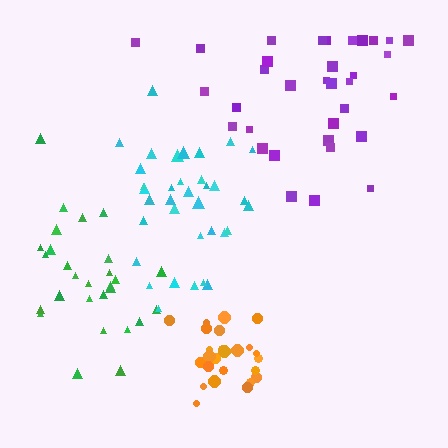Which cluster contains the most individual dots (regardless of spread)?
Purple (35).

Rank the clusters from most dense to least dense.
orange, cyan, green, purple.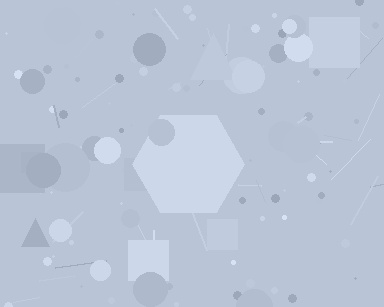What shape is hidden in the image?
A hexagon is hidden in the image.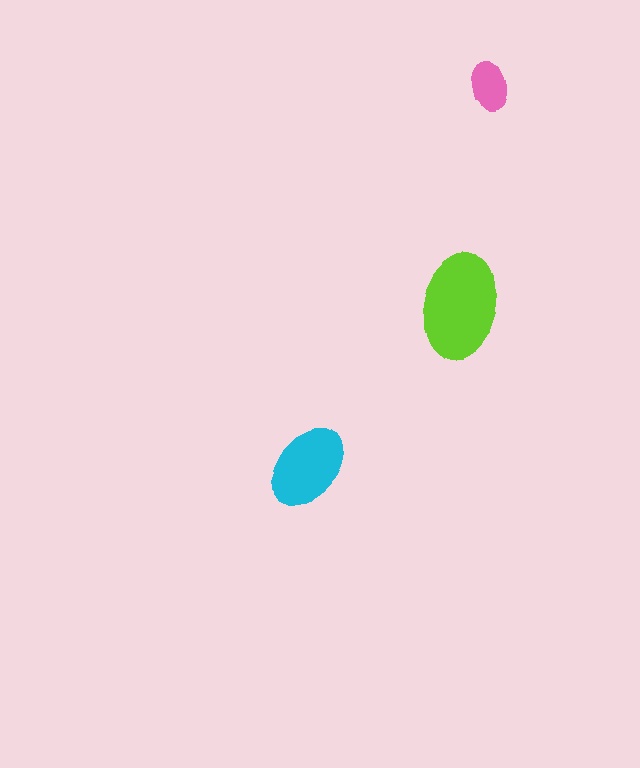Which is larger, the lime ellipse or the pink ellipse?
The lime one.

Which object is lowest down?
The cyan ellipse is bottommost.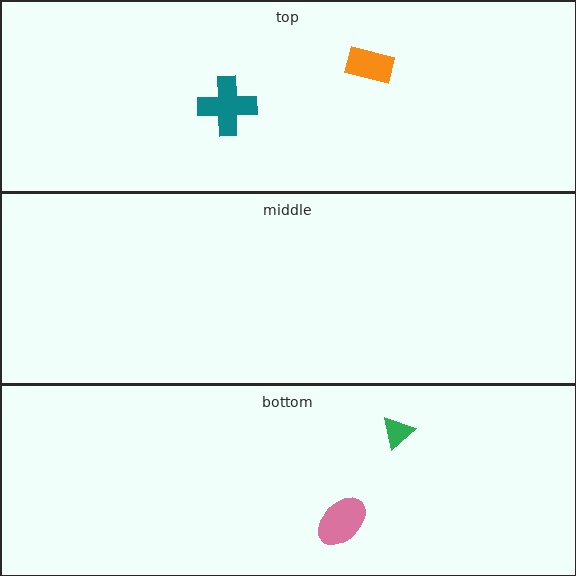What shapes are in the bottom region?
The pink ellipse, the green triangle.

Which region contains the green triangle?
The bottom region.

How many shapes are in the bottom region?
2.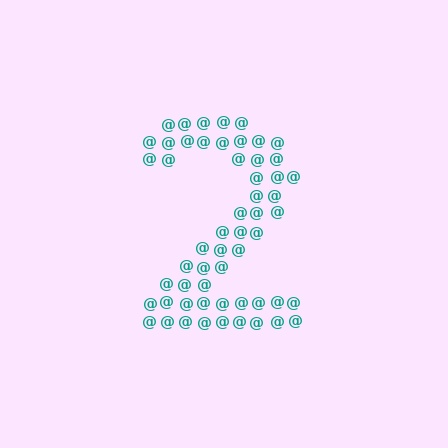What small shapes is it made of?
It is made of small at signs.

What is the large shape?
The large shape is the digit 2.